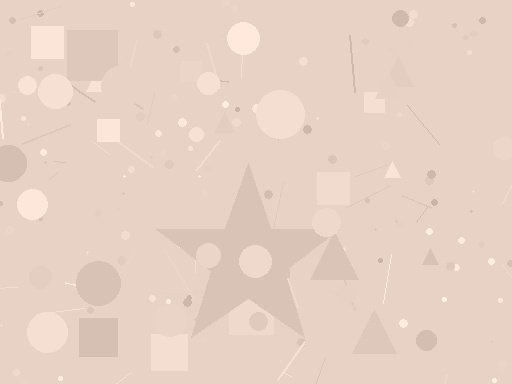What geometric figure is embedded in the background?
A star is embedded in the background.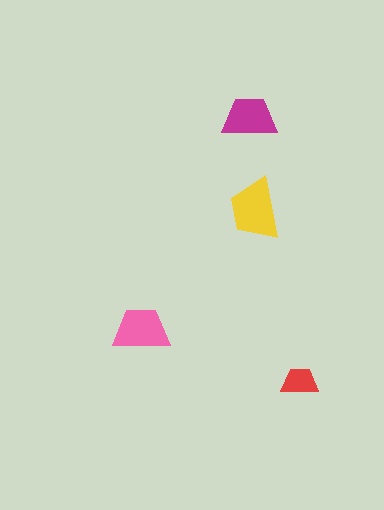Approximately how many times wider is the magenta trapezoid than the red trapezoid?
About 1.5 times wider.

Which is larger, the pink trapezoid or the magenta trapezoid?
The pink one.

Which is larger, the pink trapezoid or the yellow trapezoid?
The yellow one.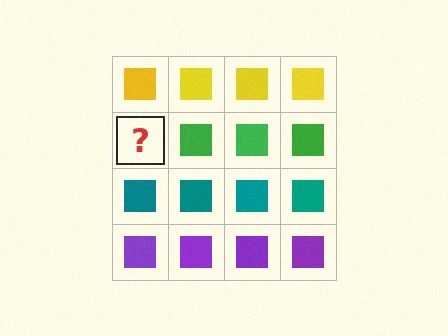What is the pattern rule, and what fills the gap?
The rule is that each row has a consistent color. The gap should be filled with a green square.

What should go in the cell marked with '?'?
The missing cell should contain a green square.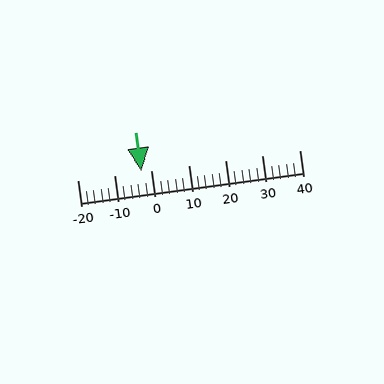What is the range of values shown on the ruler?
The ruler shows values from -20 to 40.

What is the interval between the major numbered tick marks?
The major tick marks are spaced 10 units apart.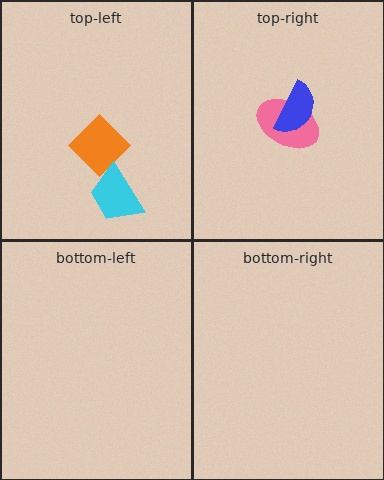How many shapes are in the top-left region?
2.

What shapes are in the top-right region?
The pink ellipse, the blue semicircle.